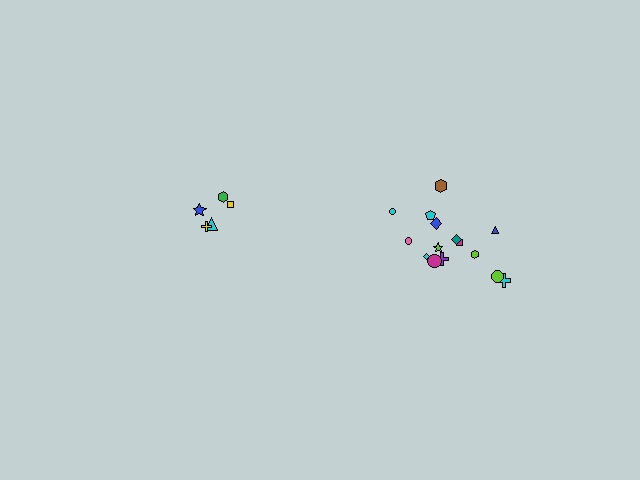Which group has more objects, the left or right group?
The right group.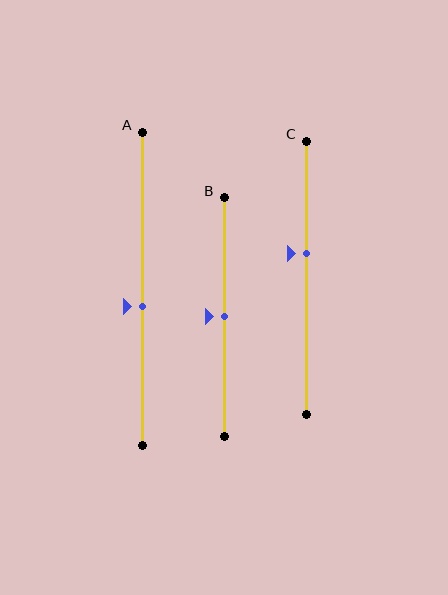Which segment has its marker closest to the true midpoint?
Segment B has its marker closest to the true midpoint.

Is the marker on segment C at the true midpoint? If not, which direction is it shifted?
No, the marker on segment C is shifted upward by about 9% of the segment length.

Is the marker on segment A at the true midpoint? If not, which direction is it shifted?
No, the marker on segment A is shifted downward by about 6% of the segment length.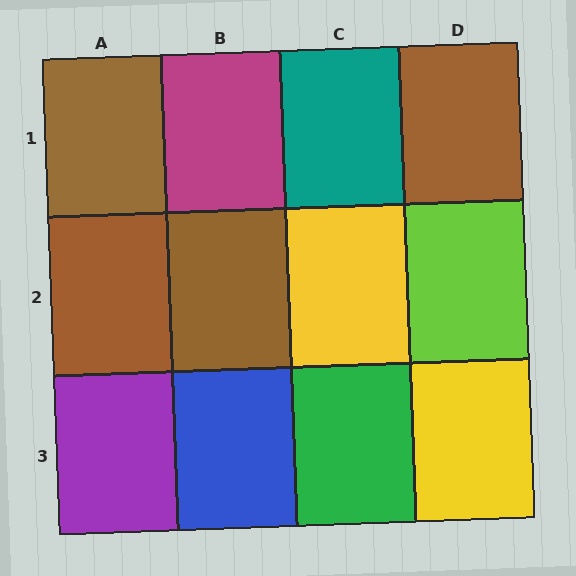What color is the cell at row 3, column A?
Purple.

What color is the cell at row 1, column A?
Brown.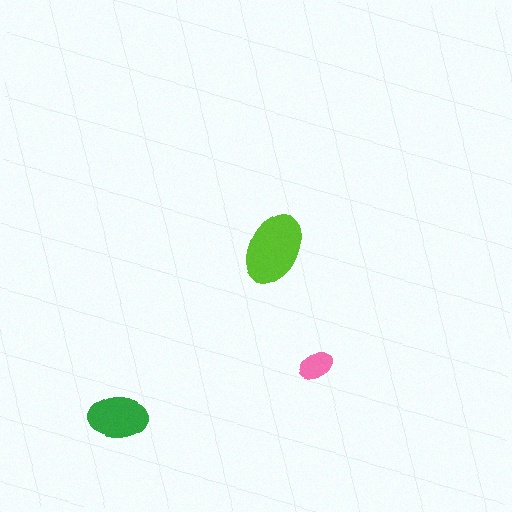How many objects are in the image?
There are 3 objects in the image.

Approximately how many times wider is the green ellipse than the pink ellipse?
About 1.5 times wider.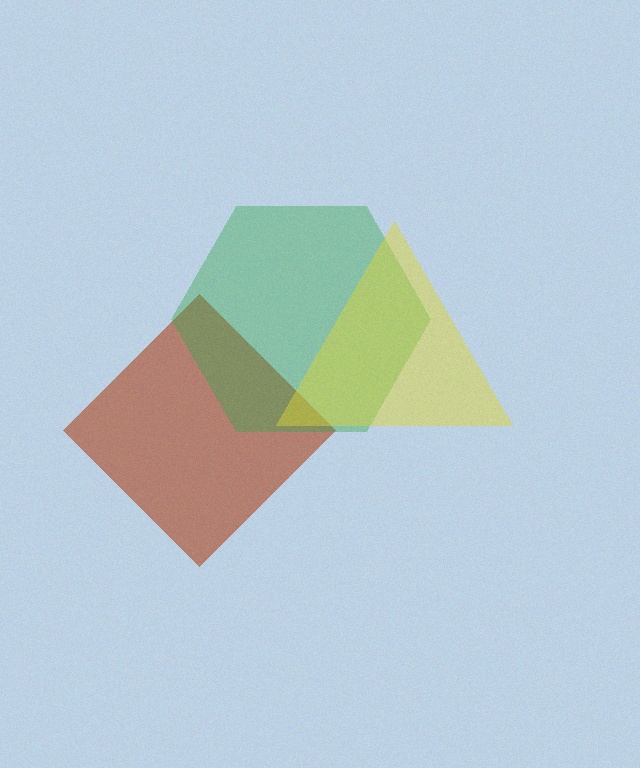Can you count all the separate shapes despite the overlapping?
Yes, there are 3 separate shapes.